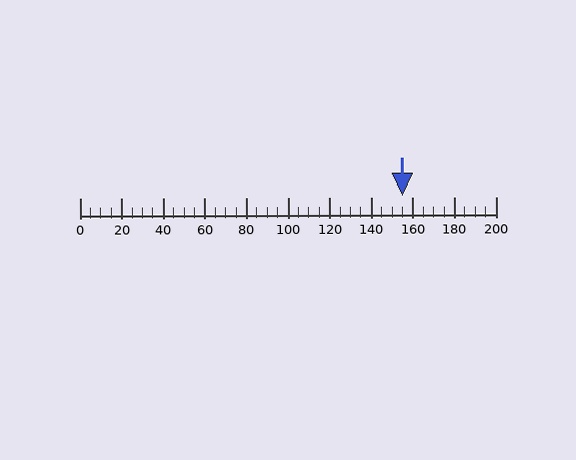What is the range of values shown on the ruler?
The ruler shows values from 0 to 200.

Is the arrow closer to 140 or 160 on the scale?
The arrow is closer to 160.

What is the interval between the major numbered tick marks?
The major tick marks are spaced 20 units apart.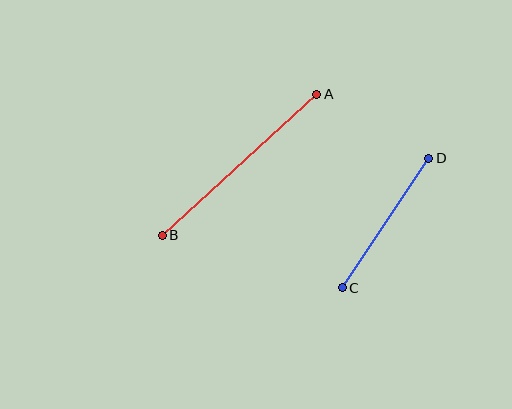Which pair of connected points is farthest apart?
Points A and B are farthest apart.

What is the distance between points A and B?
The distance is approximately 210 pixels.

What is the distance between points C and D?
The distance is approximately 156 pixels.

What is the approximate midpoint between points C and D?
The midpoint is at approximately (386, 223) pixels.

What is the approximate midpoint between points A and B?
The midpoint is at approximately (239, 165) pixels.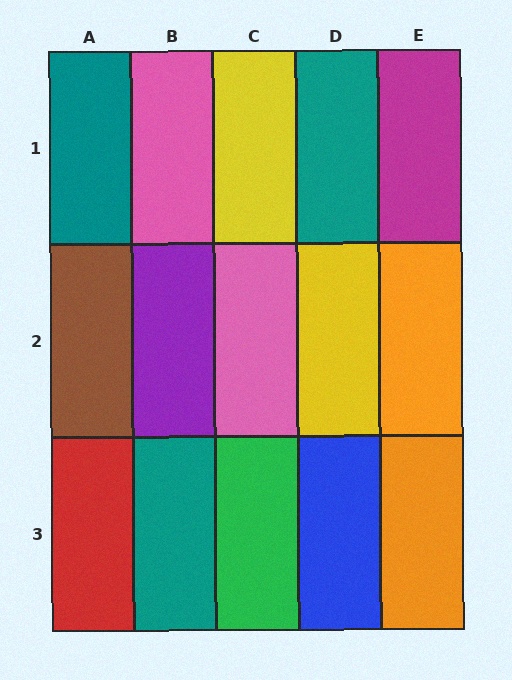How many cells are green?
1 cell is green.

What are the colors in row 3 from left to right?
Red, teal, green, blue, orange.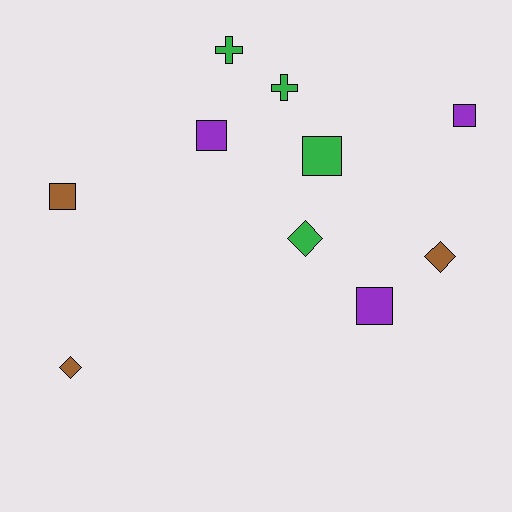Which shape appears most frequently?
Square, with 5 objects.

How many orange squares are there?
There are no orange squares.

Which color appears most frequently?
Green, with 4 objects.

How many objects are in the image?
There are 10 objects.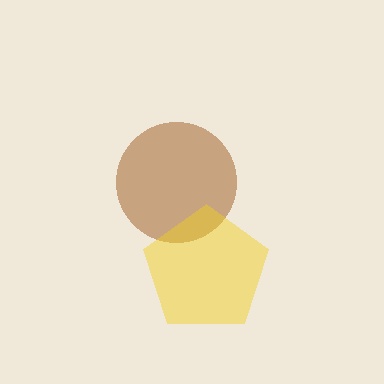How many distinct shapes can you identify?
There are 2 distinct shapes: a brown circle, a yellow pentagon.